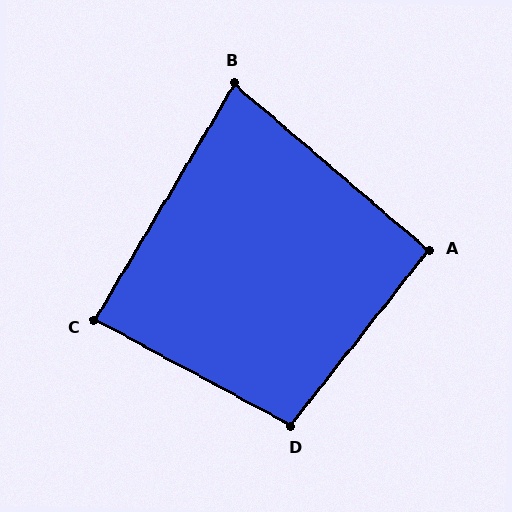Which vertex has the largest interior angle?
D, at approximately 100 degrees.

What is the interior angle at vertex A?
Approximately 92 degrees (approximately right).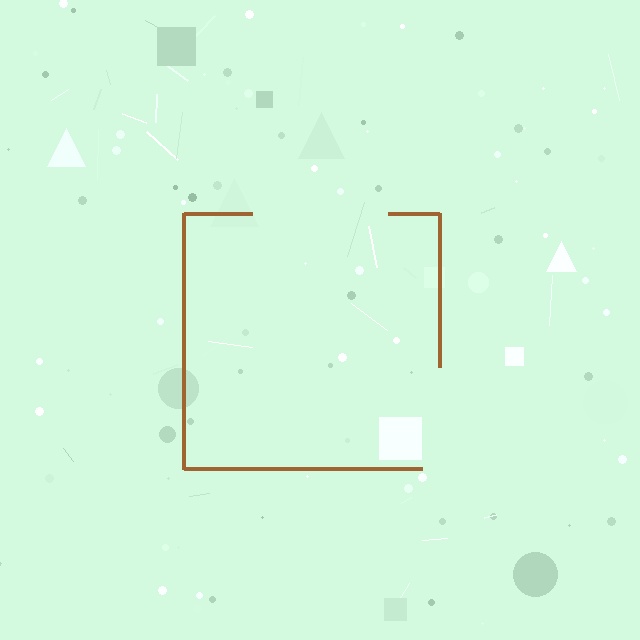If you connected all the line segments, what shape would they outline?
They would outline a square.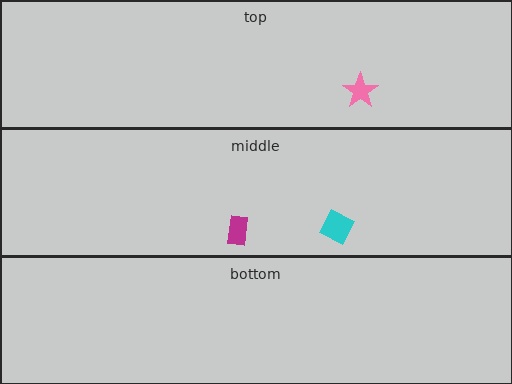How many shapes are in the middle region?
2.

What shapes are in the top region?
The pink star.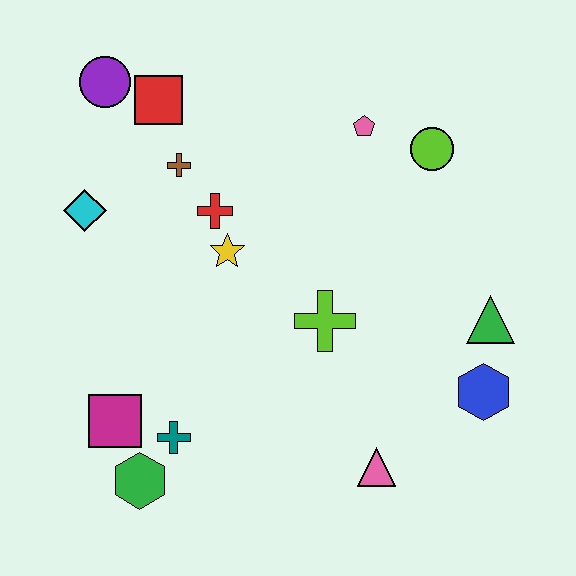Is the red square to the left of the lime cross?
Yes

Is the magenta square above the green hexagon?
Yes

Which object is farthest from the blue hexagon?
The purple circle is farthest from the blue hexagon.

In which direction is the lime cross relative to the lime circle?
The lime cross is below the lime circle.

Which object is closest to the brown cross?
The red cross is closest to the brown cross.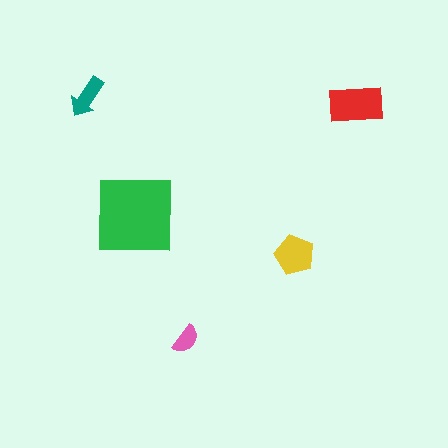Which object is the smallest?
The pink semicircle.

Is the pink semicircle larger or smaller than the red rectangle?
Smaller.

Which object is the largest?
The green square.